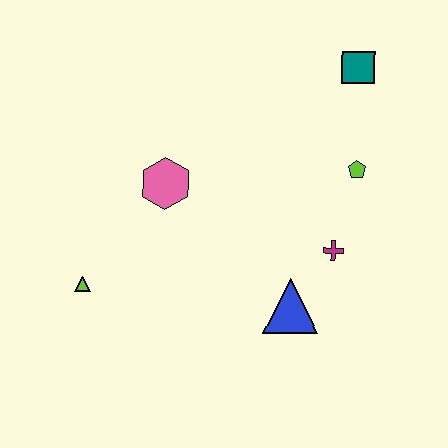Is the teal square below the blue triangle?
No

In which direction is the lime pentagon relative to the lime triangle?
The lime pentagon is to the right of the lime triangle.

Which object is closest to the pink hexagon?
The lime triangle is closest to the pink hexagon.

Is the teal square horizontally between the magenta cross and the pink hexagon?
No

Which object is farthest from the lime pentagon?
The lime triangle is farthest from the lime pentagon.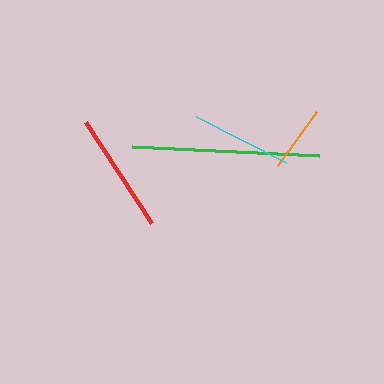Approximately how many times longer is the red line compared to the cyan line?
The red line is approximately 1.2 times the length of the cyan line.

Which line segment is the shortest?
The orange line is the shortest at approximately 67 pixels.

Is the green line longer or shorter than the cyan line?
The green line is longer than the cyan line.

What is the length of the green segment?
The green segment is approximately 188 pixels long.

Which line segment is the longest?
The green line is the longest at approximately 188 pixels.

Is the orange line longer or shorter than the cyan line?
The cyan line is longer than the orange line.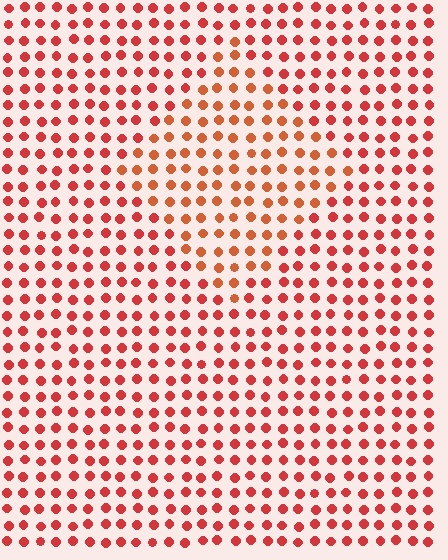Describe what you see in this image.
The image is filled with small red elements in a uniform arrangement. A diamond-shaped region is visible where the elements are tinted to a slightly different hue, forming a subtle color boundary.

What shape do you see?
I see a diamond.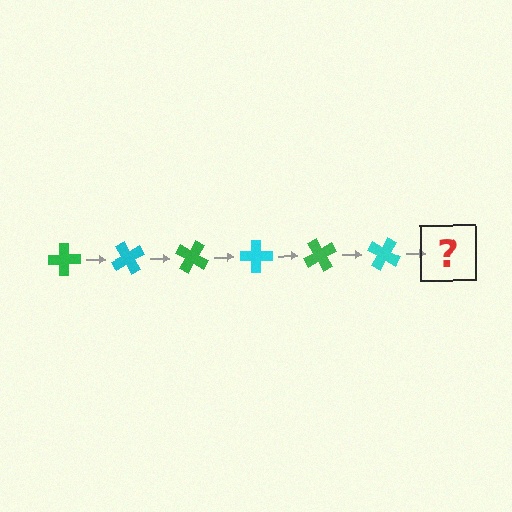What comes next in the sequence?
The next element should be a green cross, rotated 360 degrees from the start.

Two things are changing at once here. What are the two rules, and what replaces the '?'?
The two rules are that it rotates 60 degrees each step and the color cycles through green and cyan. The '?' should be a green cross, rotated 360 degrees from the start.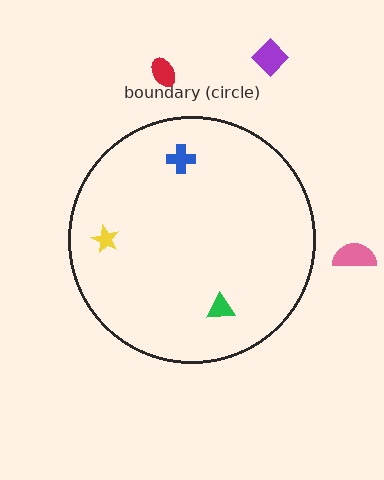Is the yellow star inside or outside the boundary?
Inside.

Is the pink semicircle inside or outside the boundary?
Outside.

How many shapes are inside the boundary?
3 inside, 3 outside.